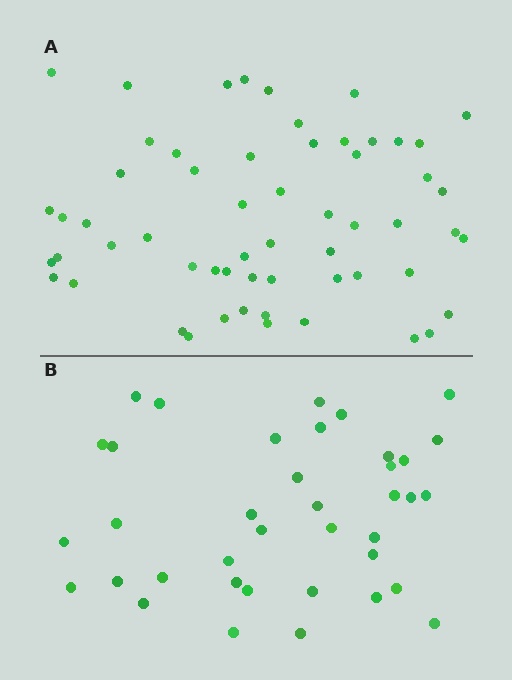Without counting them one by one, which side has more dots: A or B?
Region A (the top region) has more dots.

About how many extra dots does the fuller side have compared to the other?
Region A has approximately 20 more dots than region B.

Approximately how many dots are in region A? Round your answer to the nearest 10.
About 60 dots. (The exact count is 58, which rounds to 60.)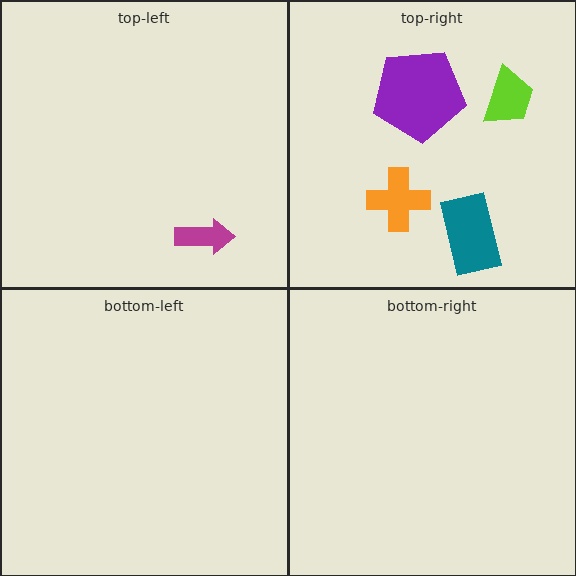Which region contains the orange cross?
The top-right region.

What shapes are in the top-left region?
The magenta arrow.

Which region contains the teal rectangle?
The top-right region.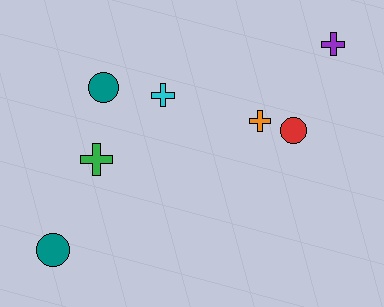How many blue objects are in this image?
There are no blue objects.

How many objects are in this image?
There are 7 objects.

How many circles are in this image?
There are 3 circles.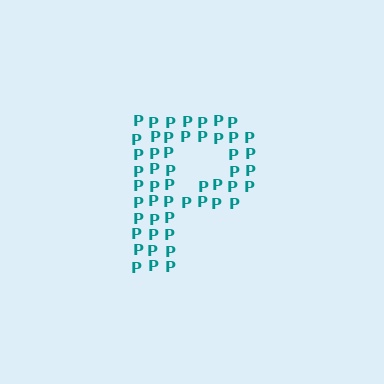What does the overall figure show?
The overall figure shows the letter P.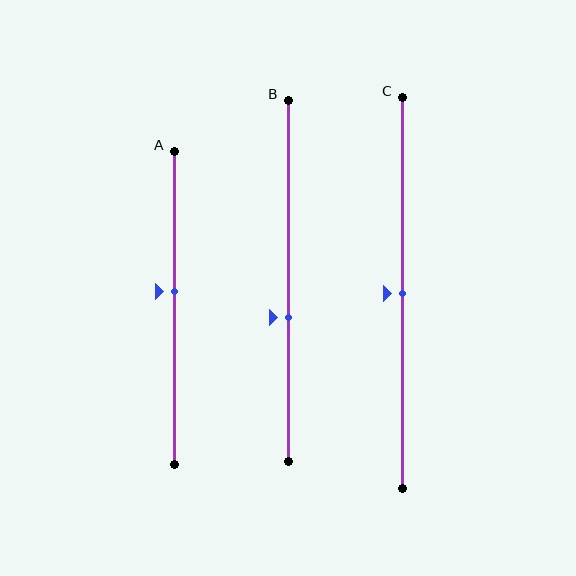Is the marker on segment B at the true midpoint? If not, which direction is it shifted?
No, the marker on segment B is shifted downward by about 10% of the segment length.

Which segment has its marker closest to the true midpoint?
Segment C has its marker closest to the true midpoint.